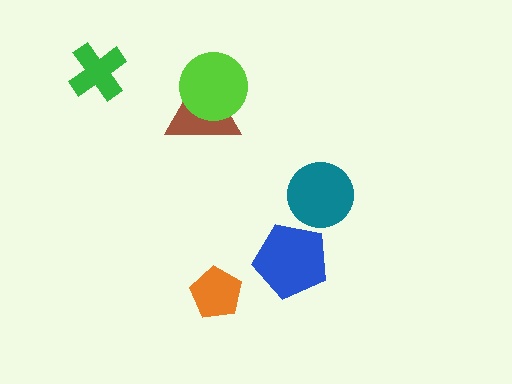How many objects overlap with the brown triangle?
1 object overlaps with the brown triangle.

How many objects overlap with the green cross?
0 objects overlap with the green cross.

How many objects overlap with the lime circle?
1 object overlaps with the lime circle.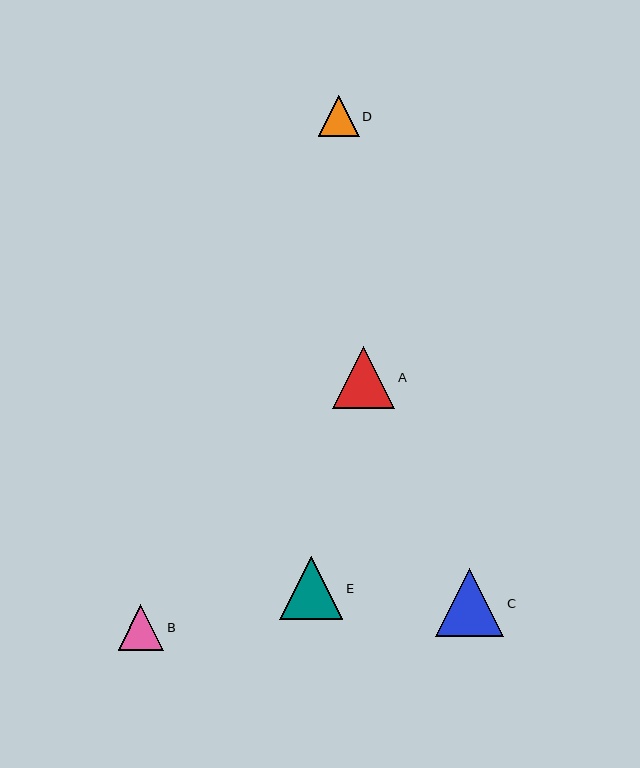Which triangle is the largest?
Triangle C is the largest with a size of approximately 68 pixels.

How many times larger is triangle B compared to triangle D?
Triangle B is approximately 1.1 times the size of triangle D.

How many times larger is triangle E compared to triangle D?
Triangle E is approximately 1.6 times the size of triangle D.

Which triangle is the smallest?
Triangle D is the smallest with a size of approximately 41 pixels.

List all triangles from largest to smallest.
From largest to smallest: C, E, A, B, D.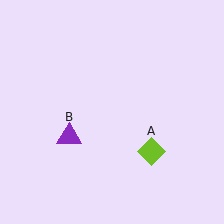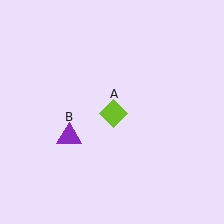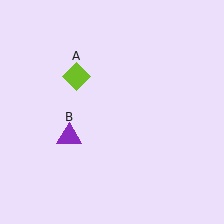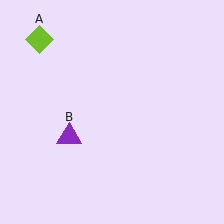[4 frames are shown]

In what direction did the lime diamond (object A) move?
The lime diamond (object A) moved up and to the left.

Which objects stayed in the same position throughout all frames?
Purple triangle (object B) remained stationary.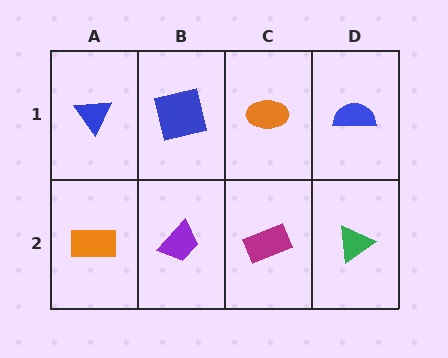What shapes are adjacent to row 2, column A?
A blue triangle (row 1, column A), a purple trapezoid (row 2, column B).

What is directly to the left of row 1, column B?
A blue triangle.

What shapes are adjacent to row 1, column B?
A purple trapezoid (row 2, column B), a blue triangle (row 1, column A), an orange ellipse (row 1, column C).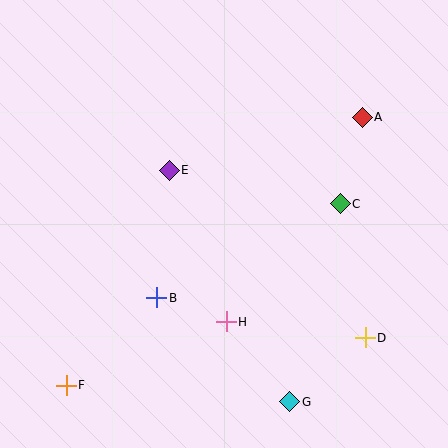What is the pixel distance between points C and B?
The distance between C and B is 206 pixels.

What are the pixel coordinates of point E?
Point E is at (169, 170).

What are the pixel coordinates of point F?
Point F is at (66, 385).